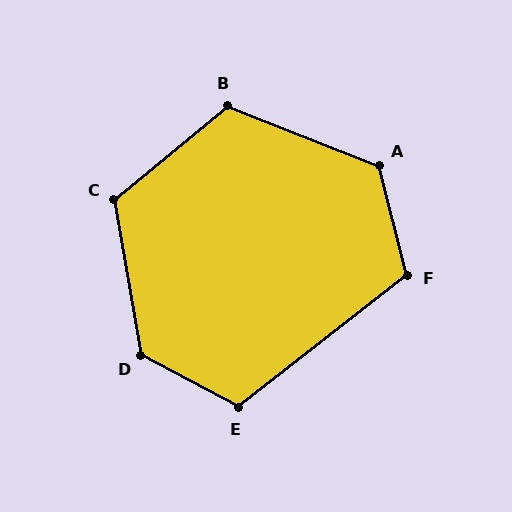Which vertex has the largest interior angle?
D, at approximately 127 degrees.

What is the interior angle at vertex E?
Approximately 114 degrees (obtuse).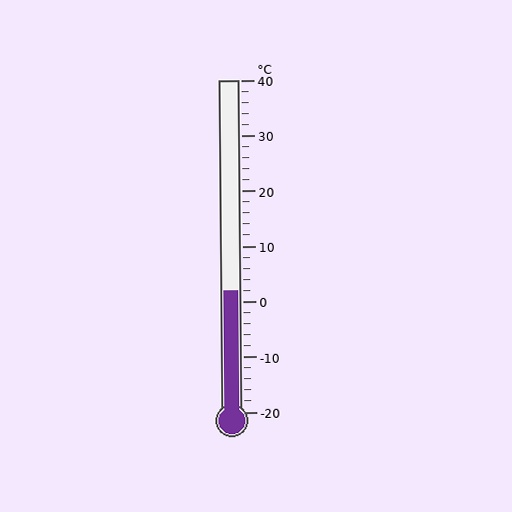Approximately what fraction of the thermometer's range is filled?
The thermometer is filled to approximately 35% of its range.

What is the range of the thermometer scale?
The thermometer scale ranges from -20°C to 40°C.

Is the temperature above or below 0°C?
The temperature is above 0°C.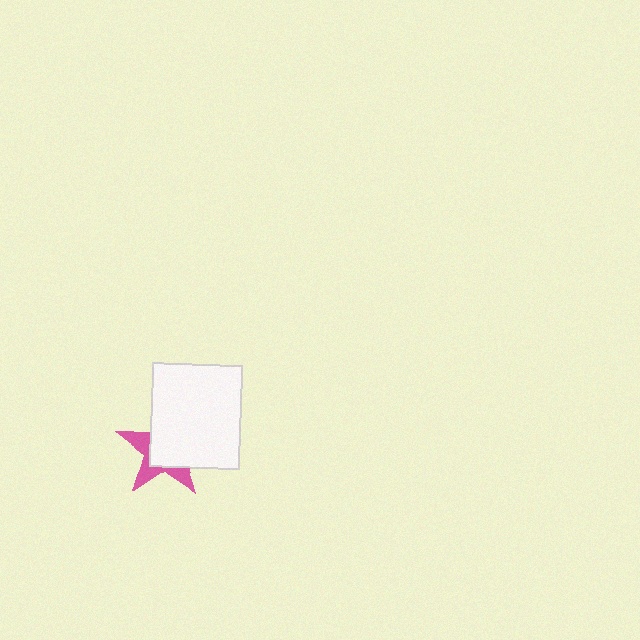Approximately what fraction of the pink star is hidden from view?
Roughly 64% of the pink star is hidden behind the white rectangle.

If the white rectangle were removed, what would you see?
You would see the complete pink star.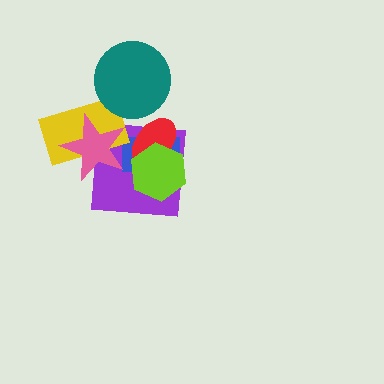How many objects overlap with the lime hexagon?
3 objects overlap with the lime hexagon.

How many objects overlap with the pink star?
3 objects overlap with the pink star.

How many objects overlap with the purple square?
5 objects overlap with the purple square.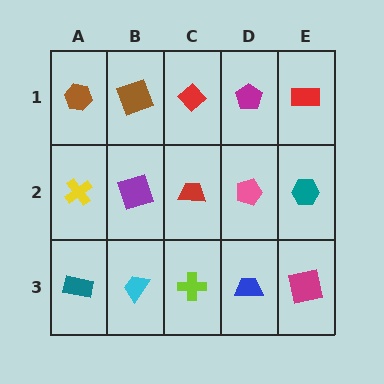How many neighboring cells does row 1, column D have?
3.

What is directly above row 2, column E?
A red rectangle.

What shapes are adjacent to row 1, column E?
A teal hexagon (row 2, column E), a magenta pentagon (row 1, column D).